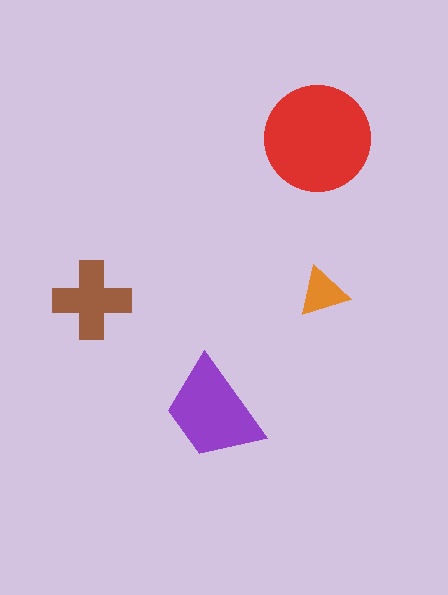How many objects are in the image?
There are 4 objects in the image.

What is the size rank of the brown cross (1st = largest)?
3rd.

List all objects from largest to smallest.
The red circle, the purple trapezoid, the brown cross, the orange triangle.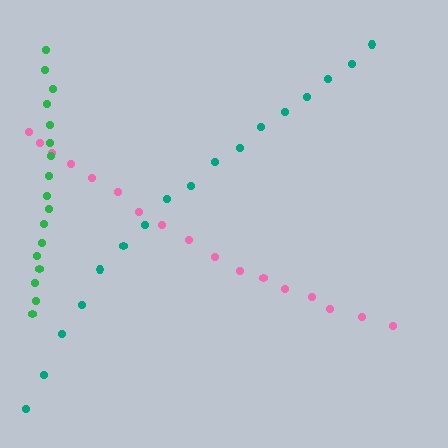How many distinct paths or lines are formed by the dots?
There are 3 distinct paths.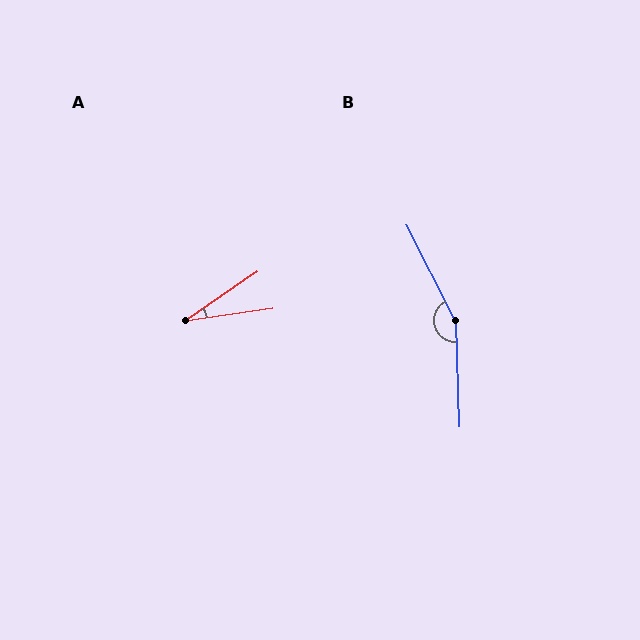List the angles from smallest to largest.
A (26°), B (155°).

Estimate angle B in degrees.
Approximately 155 degrees.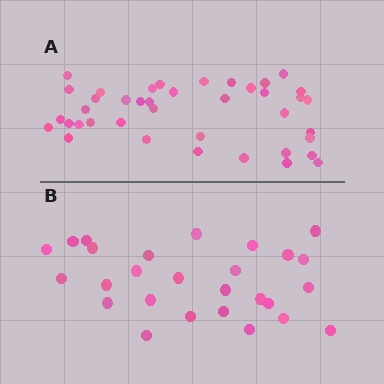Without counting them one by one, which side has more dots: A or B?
Region A (the top region) has more dots.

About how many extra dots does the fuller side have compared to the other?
Region A has approximately 15 more dots than region B.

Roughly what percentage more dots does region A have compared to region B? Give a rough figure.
About 50% more.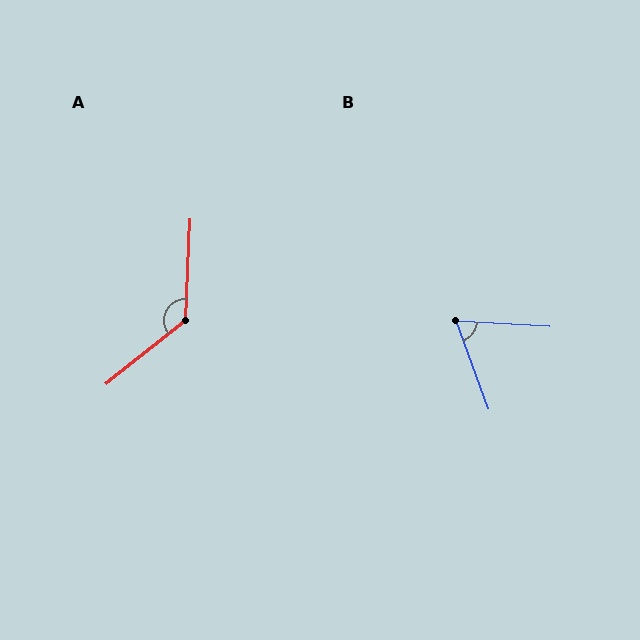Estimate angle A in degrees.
Approximately 131 degrees.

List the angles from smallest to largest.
B (66°), A (131°).